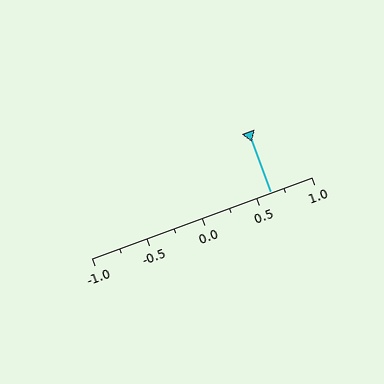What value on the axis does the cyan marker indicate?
The marker indicates approximately 0.62.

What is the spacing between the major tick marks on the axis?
The major ticks are spaced 0.5 apart.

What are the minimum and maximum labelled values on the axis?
The axis runs from -1.0 to 1.0.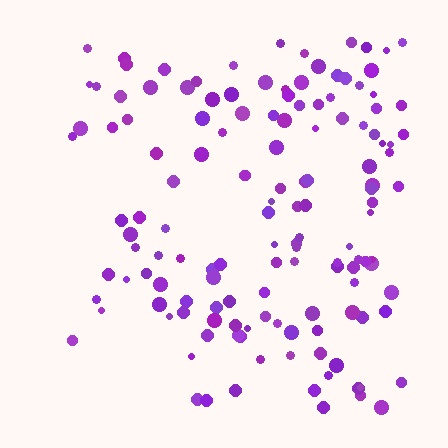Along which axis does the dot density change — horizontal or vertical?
Horizontal.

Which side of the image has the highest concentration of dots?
The right.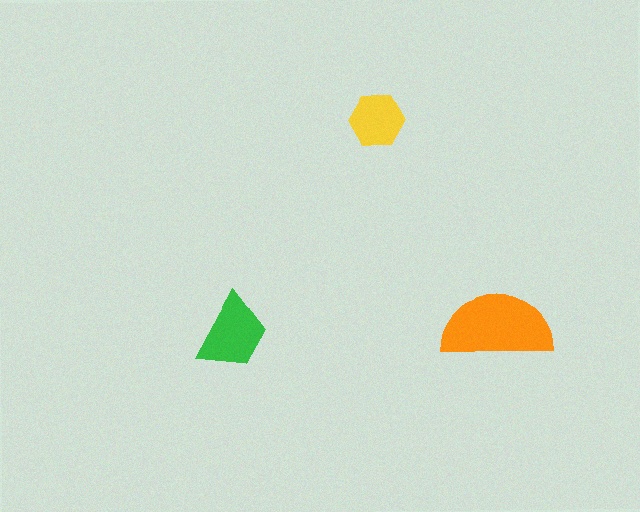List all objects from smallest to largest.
The yellow hexagon, the green trapezoid, the orange semicircle.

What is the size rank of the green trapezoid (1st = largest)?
2nd.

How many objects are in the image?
There are 3 objects in the image.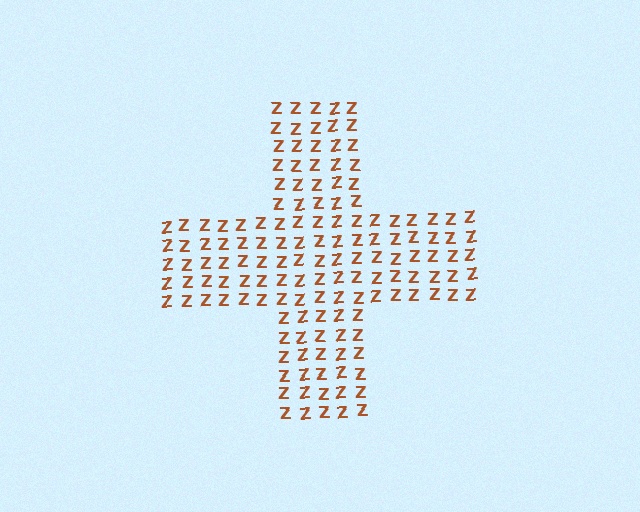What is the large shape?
The large shape is a cross.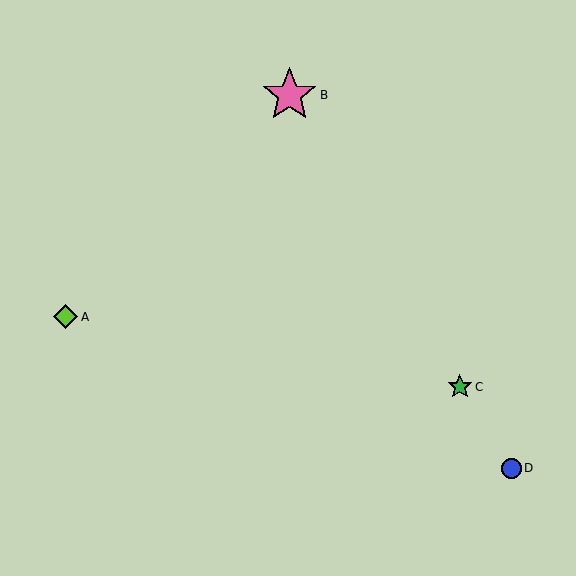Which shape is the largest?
The pink star (labeled B) is the largest.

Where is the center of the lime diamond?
The center of the lime diamond is at (66, 317).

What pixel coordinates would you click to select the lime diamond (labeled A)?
Click at (66, 317) to select the lime diamond A.